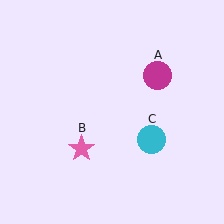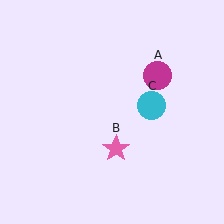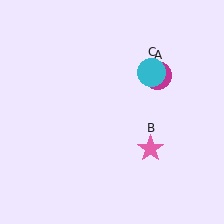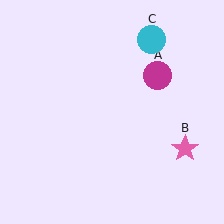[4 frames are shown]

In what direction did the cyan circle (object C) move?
The cyan circle (object C) moved up.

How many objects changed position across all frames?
2 objects changed position: pink star (object B), cyan circle (object C).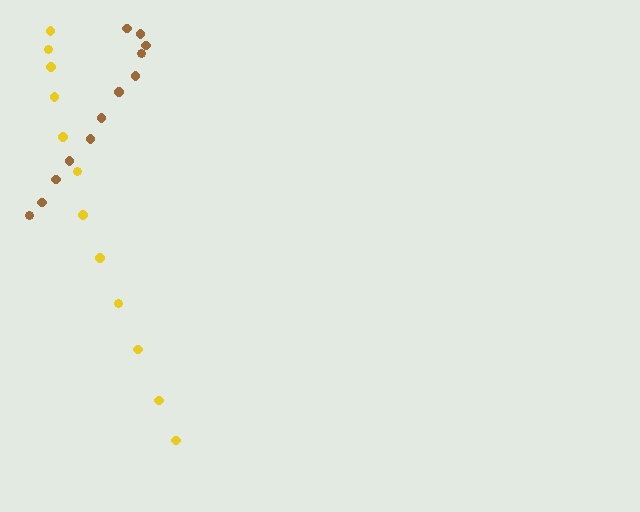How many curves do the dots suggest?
There are 2 distinct paths.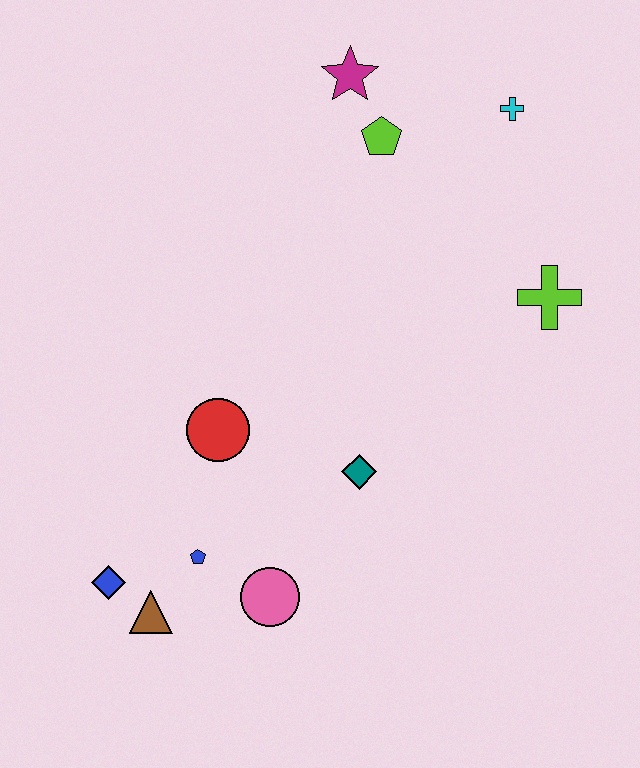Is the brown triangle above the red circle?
No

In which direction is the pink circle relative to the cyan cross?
The pink circle is below the cyan cross.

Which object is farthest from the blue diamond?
The cyan cross is farthest from the blue diamond.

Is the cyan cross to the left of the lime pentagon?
No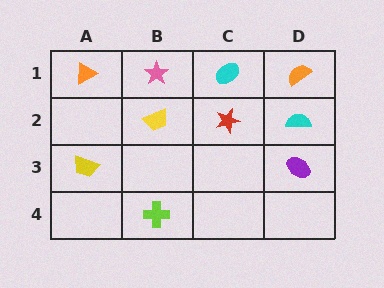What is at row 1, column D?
An orange semicircle.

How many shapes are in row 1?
4 shapes.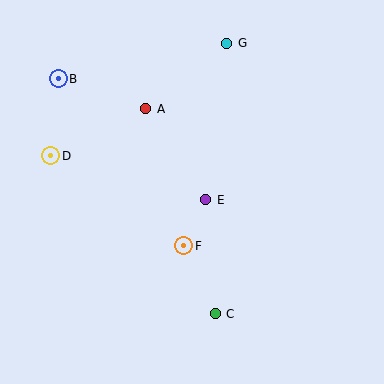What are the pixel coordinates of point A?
Point A is at (146, 109).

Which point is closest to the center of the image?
Point E at (206, 200) is closest to the center.